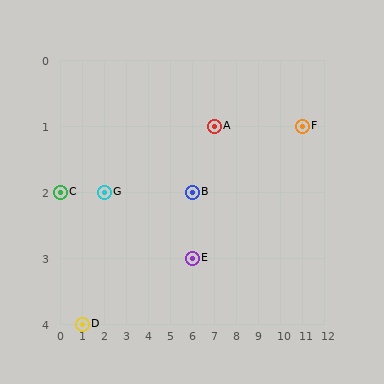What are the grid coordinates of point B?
Point B is at grid coordinates (6, 2).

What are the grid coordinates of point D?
Point D is at grid coordinates (1, 4).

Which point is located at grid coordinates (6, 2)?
Point B is at (6, 2).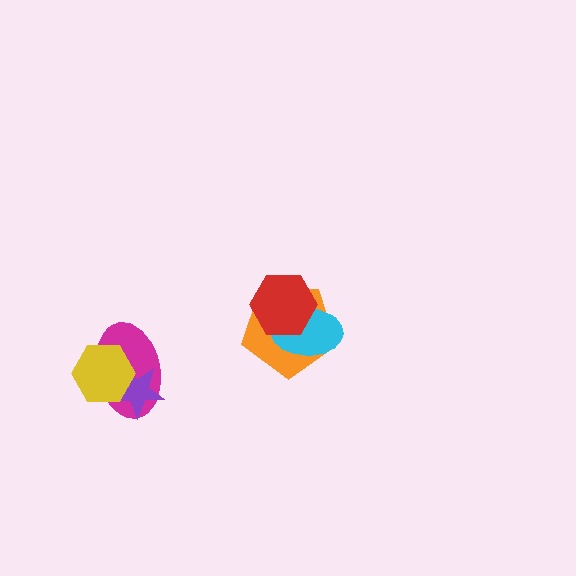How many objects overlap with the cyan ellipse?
2 objects overlap with the cyan ellipse.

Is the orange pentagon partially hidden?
Yes, it is partially covered by another shape.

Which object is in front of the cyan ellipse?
The red hexagon is in front of the cyan ellipse.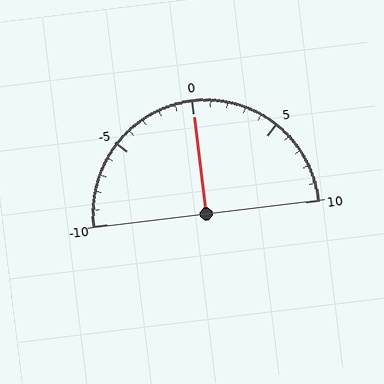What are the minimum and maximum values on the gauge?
The gauge ranges from -10 to 10.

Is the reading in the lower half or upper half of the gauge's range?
The reading is in the upper half of the range (-10 to 10).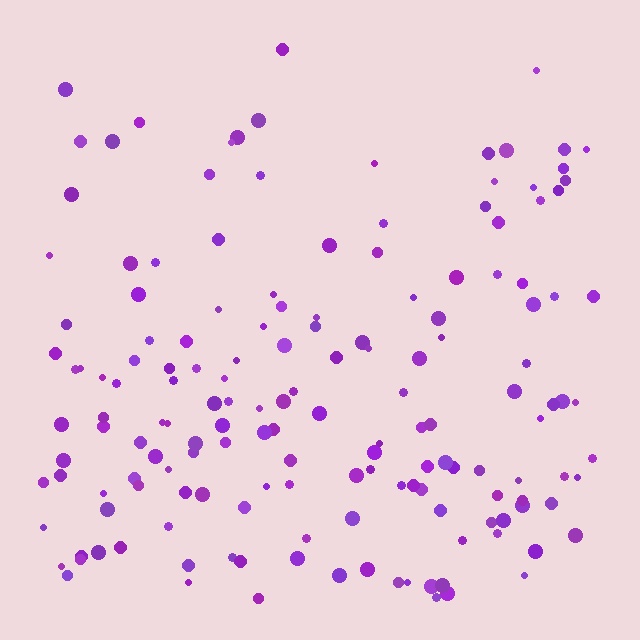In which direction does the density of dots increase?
From top to bottom, with the bottom side densest.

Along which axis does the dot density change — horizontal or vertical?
Vertical.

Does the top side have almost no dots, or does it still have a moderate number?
Still a moderate number, just noticeably fewer than the bottom.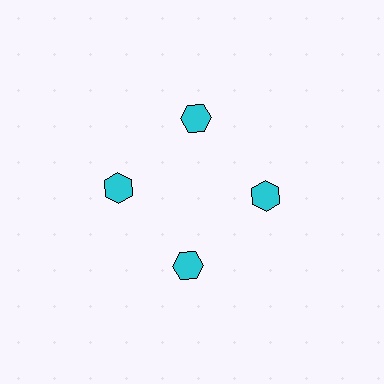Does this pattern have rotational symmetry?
Yes, this pattern has 4-fold rotational symmetry. It looks the same after rotating 90 degrees around the center.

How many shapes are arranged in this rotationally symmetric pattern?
There are 4 shapes, arranged in 4 groups of 1.